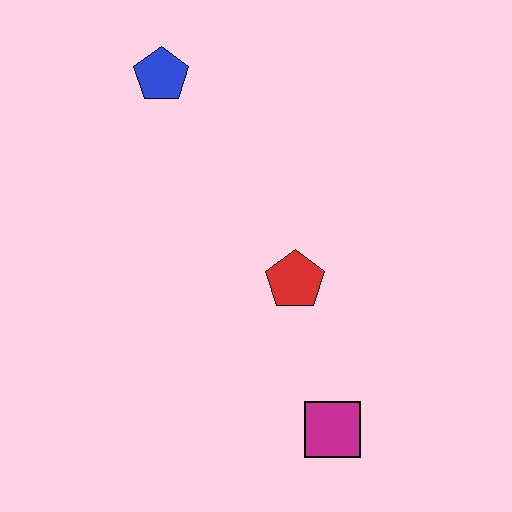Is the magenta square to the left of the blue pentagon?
No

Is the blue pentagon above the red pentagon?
Yes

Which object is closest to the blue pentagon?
The red pentagon is closest to the blue pentagon.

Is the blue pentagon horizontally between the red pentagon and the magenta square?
No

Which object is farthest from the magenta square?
The blue pentagon is farthest from the magenta square.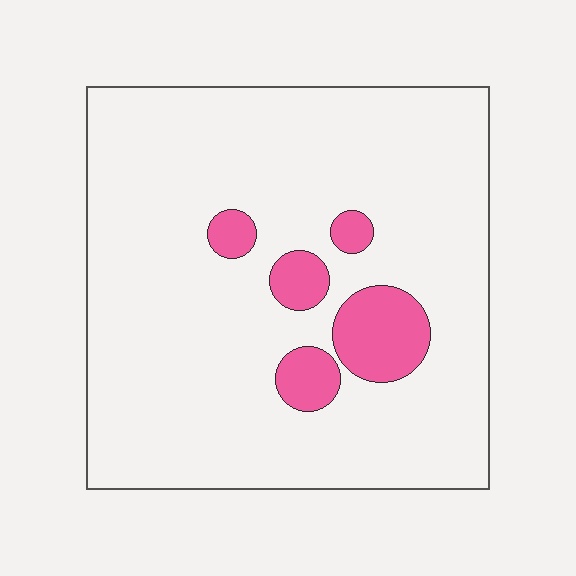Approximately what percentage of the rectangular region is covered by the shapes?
Approximately 10%.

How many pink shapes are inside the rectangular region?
5.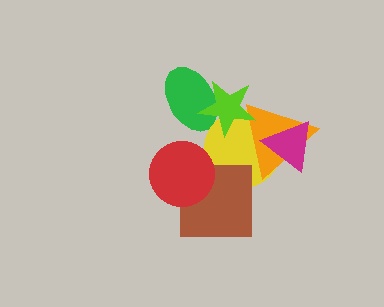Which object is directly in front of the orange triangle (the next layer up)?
The magenta triangle is directly in front of the orange triangle.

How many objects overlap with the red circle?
1 object overlaps with the red circle.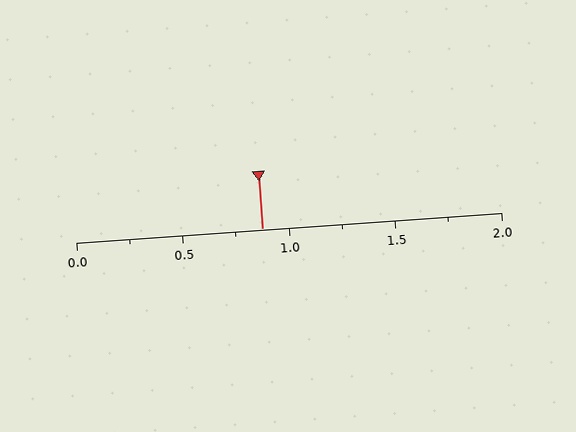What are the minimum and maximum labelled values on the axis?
The axis runs from 0.0 to 2.0.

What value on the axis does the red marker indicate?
The marker indicates approximately 0.88.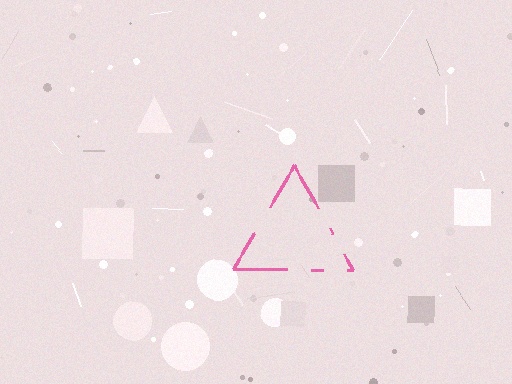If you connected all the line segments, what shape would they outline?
They would outline a triangle.